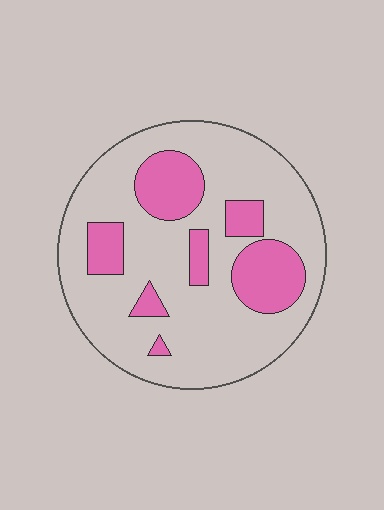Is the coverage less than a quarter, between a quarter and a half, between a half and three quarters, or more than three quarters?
Less than a quarter.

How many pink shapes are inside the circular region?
7.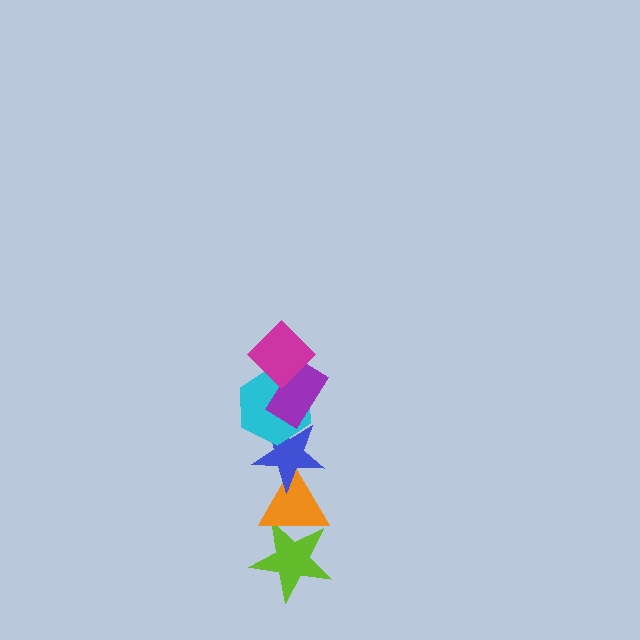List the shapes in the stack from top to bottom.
From top to bottom: the magenta diamond, the purple rectangle, the cyan hexagon, the blue star, the orange triangle, the lime star.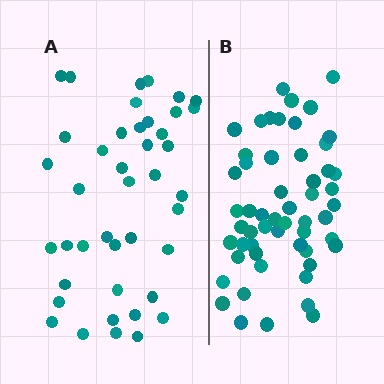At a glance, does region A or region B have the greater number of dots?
Region B (the right region) has more dots.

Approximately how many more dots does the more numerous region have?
Region B has approximately 15 more dots than region A.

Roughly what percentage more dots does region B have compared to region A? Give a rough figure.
About 30% more.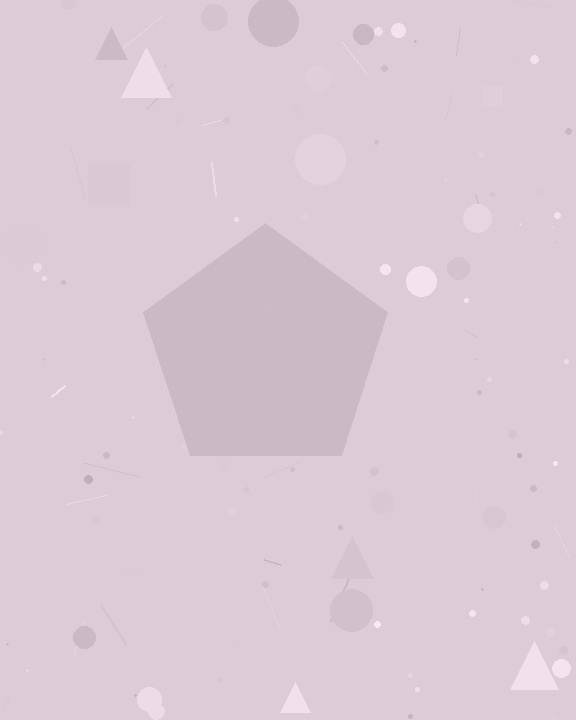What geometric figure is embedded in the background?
A pentagon is embedded in the background.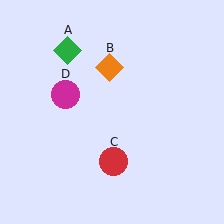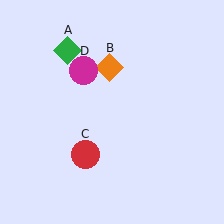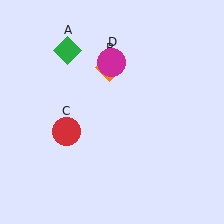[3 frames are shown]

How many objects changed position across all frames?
2 objects changed position: red circle (object C), magenta circle (object D).